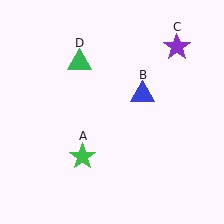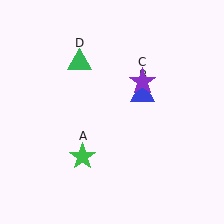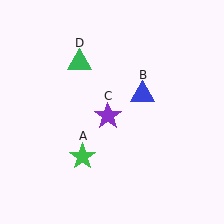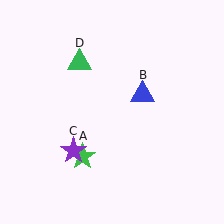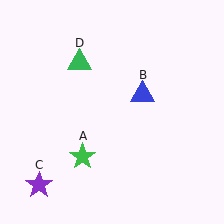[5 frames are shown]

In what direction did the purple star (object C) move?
The purple star (object C) moved down and to the left.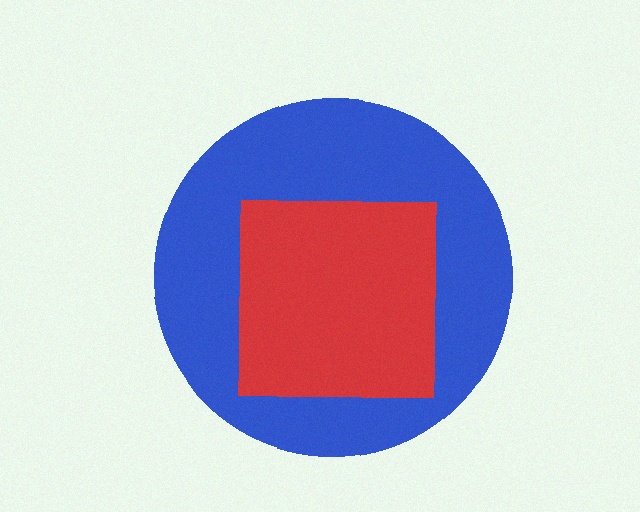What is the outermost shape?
The blue circle.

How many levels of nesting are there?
2.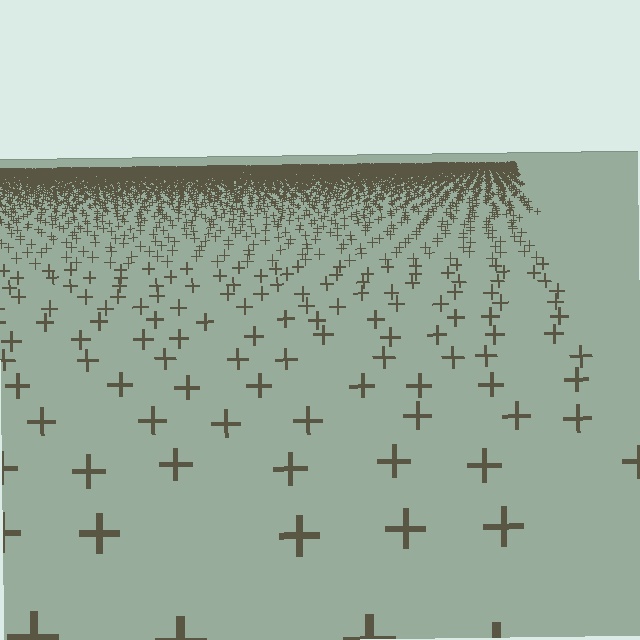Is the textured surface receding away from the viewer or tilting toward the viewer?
The surface is receding away from the viewer. Texture elements get smaller and denser toward the top.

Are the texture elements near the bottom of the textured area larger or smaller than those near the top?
Larger. Near the bottom, elements are closer to the viewer and appear at a bigger on-screen size.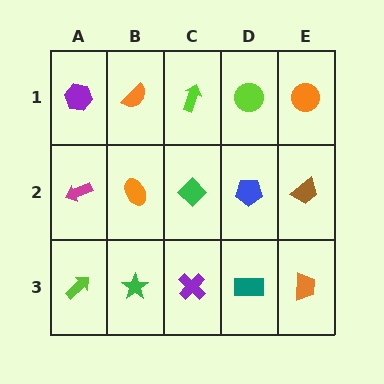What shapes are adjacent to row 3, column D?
A blue pentagon (row 2, column D), a purple cross (row 3, column C), an orange trapezoid (row 3, column E).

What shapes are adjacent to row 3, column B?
An orange ellipse (row 2, column B), a lime arrow (row 3, column A), a purple cross (row 3, column C).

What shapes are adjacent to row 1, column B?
An orange ellipse (row 2, column B), a purple hexagon (row 1, column A), a lime arrow (row 1, column C).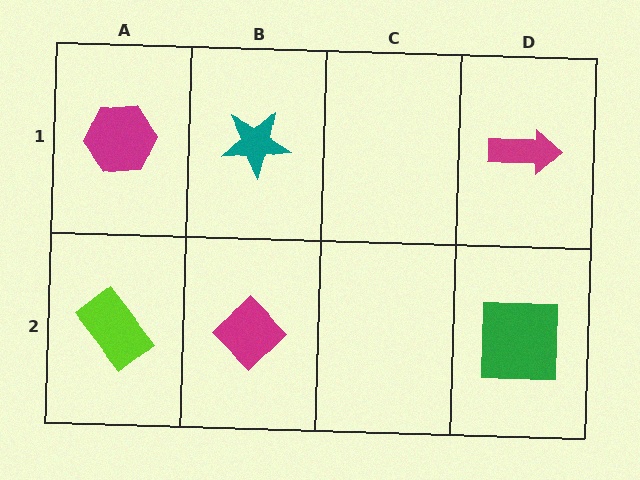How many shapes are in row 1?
3 shapes.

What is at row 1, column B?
A teal star.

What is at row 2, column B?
A magenta diamond.